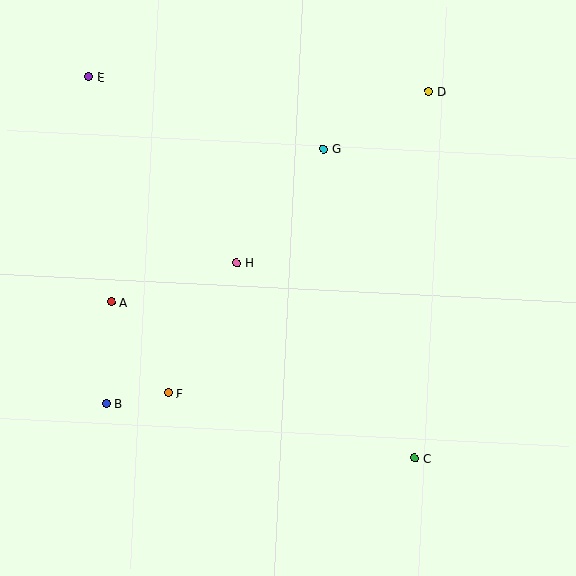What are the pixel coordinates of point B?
Point B is at (106, 404).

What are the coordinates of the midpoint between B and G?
The midpoint between B and G is at (215, 276).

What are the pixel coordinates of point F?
Point F is at (168, 393).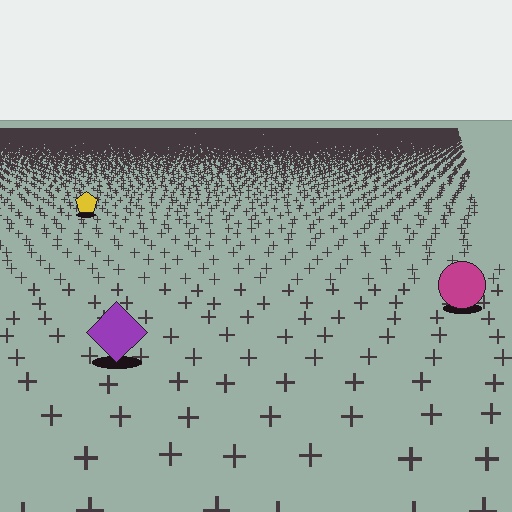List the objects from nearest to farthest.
From nearest to farthest: the purple diamond, the magenta circle, the yellow pentagon.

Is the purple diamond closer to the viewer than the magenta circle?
Yes. The purple diamond is closer — you can tell from the texture gradient: the ground texture is coarser near it.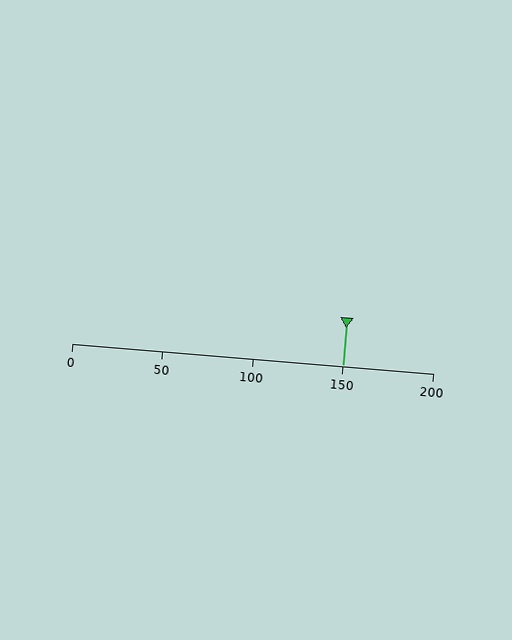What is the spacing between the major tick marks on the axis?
The major ticks are spaced 50 apart.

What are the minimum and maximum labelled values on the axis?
The axis runs from 0 to 200.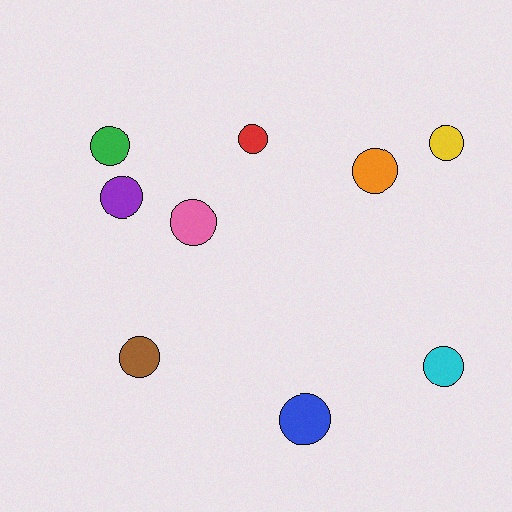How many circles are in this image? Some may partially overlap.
There are 9 circles.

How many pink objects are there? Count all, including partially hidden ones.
There is 1 pink object.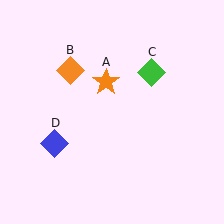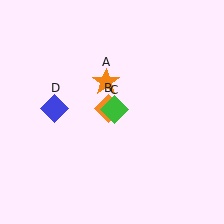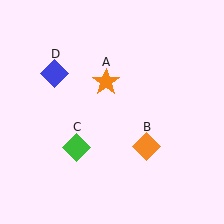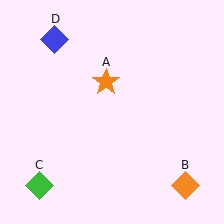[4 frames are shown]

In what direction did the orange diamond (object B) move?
The orange diamond (object B) moved down and to the right.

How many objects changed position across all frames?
3 objects changed position: orange diamond (object B), green diamond (object C), blue diamond (object D).